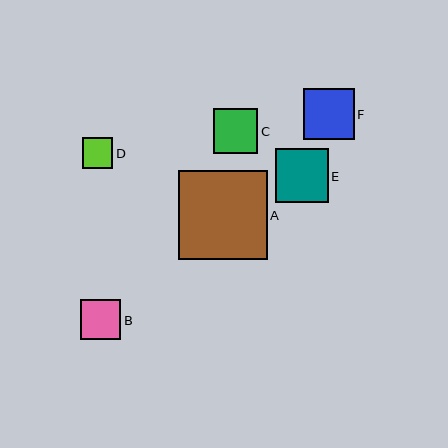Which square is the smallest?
Square D is the smallest with a size of approximately 30 pixels.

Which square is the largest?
Square A is the largest with a size of approximately 89 pixels.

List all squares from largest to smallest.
From largest to smallest: A, E, F, C, B, D.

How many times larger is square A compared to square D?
Square A is approximately 3.0 times the size of square D.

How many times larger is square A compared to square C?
Square A is approximately 2.0 times the size of square C.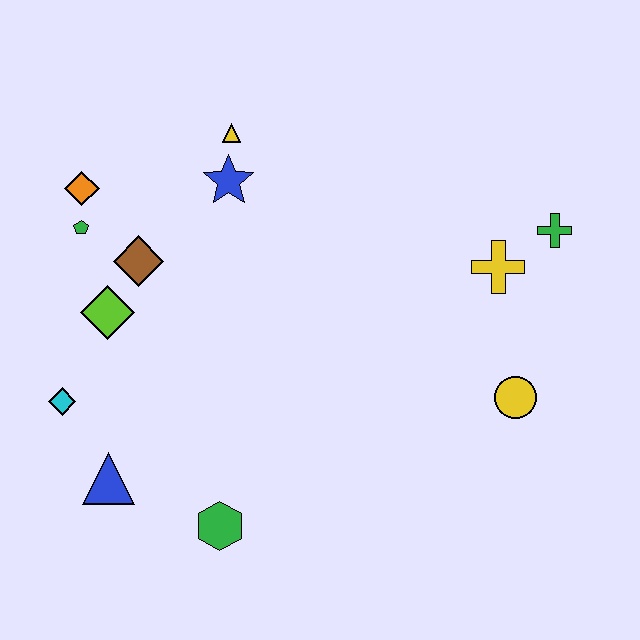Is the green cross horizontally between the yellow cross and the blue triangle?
No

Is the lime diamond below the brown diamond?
Yes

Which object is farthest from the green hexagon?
The green cross is farthest from the green hexagon.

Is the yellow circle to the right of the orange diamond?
Yes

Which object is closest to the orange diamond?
The green pentagon is closest to the orange diamond.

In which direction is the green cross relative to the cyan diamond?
The green cross is to the right of the cyan diamond.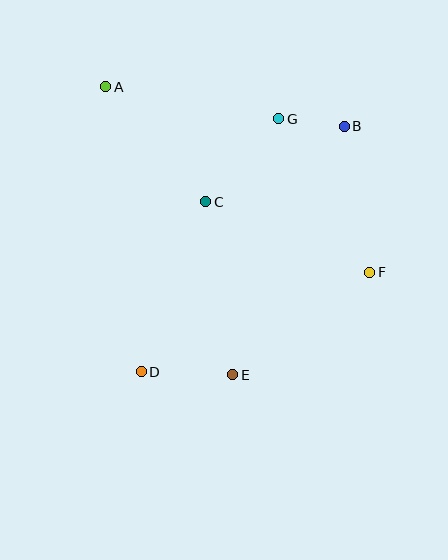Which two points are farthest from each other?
Points A and F are farthest from each other.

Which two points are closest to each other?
Points B and G are closest to each other.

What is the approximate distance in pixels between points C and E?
The distance between C and E is approximately 175 pixels.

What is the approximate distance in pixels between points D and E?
The distance between D and E is approximately 92 pixels.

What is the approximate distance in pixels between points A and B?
The distance between A and B is approximately 242 pixels.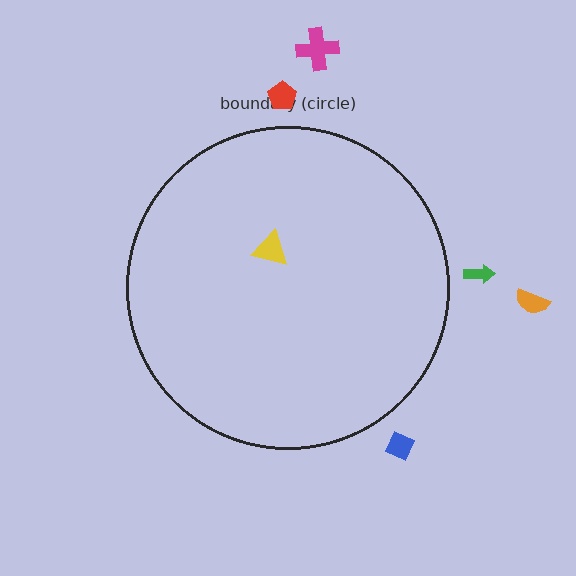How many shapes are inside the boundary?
1 inside, 5 outside.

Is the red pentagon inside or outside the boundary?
Outside.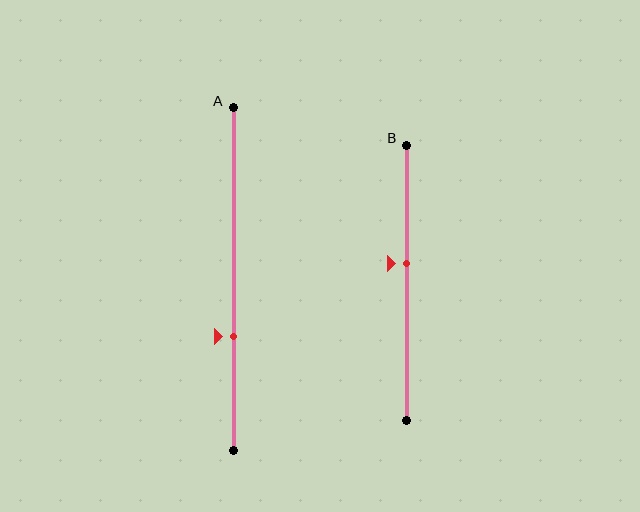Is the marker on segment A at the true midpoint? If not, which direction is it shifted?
No, the marker on segment A is shifted downward by about 17% of the segment length.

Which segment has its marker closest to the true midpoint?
Segment B has its marker closest to the true midpoint.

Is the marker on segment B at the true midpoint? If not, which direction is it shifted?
No, the marker on segment B is shifted upward by about 7% of the segment length.